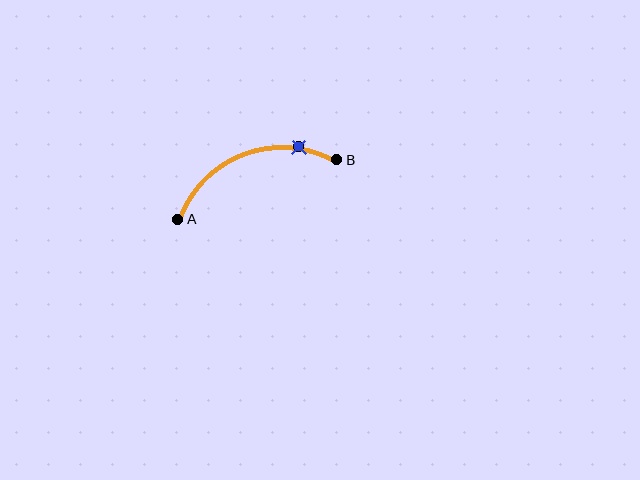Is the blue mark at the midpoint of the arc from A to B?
No. The blue mark lies on the arc but is closer to endpoint B. The arc midpoint would be at the point on the curve equidistant along the arc from both A and B.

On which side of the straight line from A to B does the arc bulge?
The arc bulges above the straight line connecting A and B.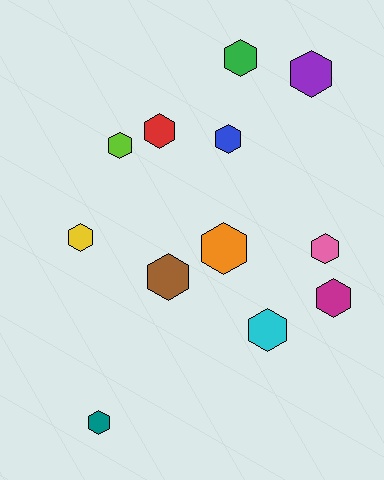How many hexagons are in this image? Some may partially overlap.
There are 12 hexagons.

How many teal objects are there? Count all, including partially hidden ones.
There is 1 teal object.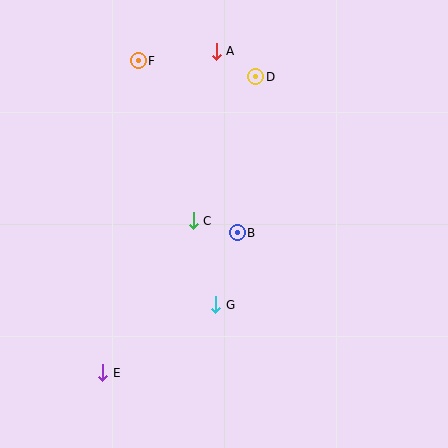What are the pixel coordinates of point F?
Point F is at (138, 61).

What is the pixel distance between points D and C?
The distance between D and C is 157 pixels.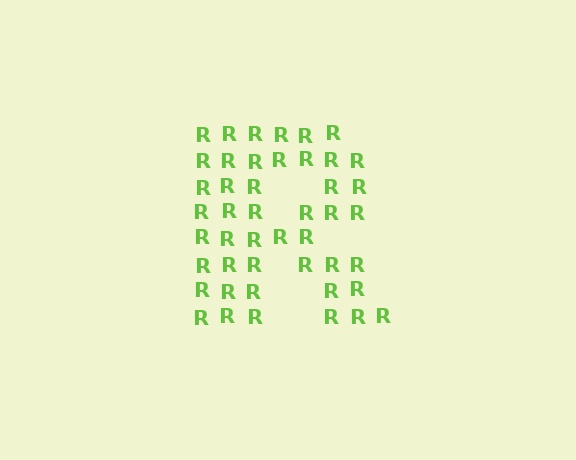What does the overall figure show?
The overall figure shows the letter R.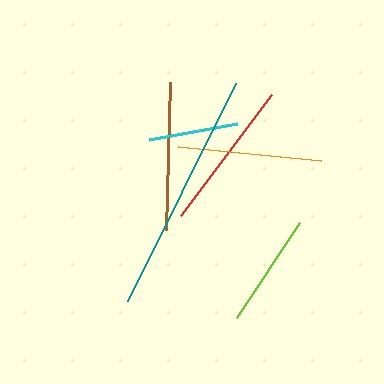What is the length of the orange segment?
The orange segment is approximately 143 pixels long.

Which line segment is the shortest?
The cyan line is the shortest at approximately 89 pixels.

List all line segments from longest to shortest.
From longest to shortest: teal, red, brown, orange, lime, cyan.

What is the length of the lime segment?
The lime segment is approximately 114 pixels long.